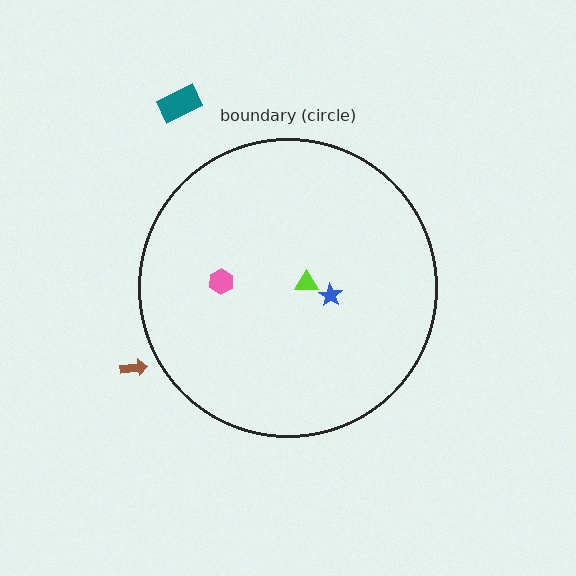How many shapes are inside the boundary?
3 inside, 2 outside.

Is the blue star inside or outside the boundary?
Inside.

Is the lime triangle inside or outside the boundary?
Inside.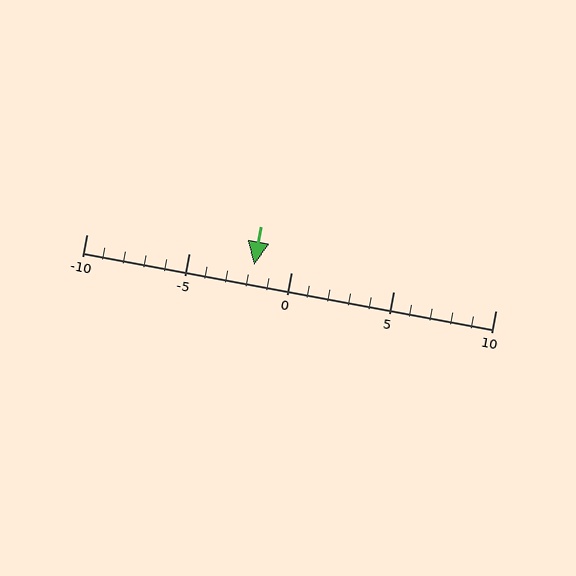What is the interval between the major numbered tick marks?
The major tick marks are spaced 5 units apart.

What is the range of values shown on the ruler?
The ruler shows values from -10 to 10.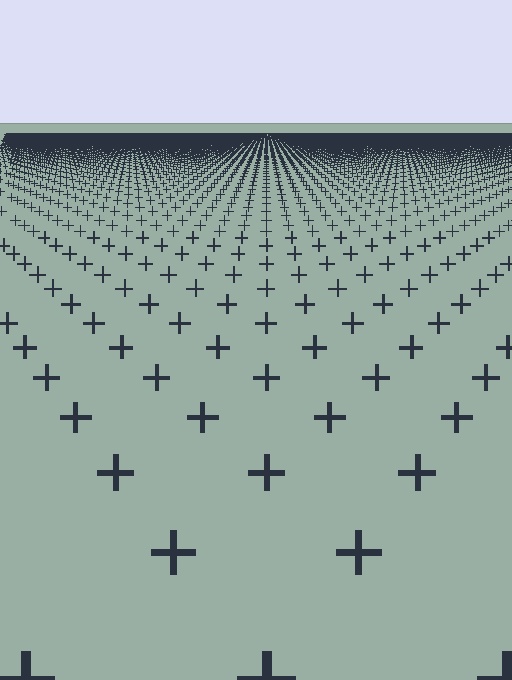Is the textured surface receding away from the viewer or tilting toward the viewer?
The surface is receding away from the viewer. Texture elements get smaller and denser toward the top.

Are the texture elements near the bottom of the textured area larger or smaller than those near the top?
Larger. Near the bottom, elements are closer to the viewer and appear at a bigger on-screen size.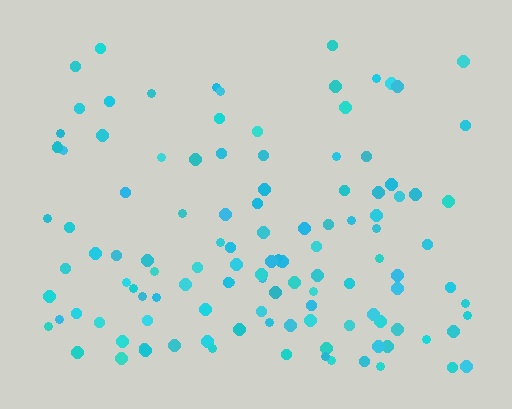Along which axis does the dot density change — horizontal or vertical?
Vertical.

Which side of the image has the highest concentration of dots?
The bottom.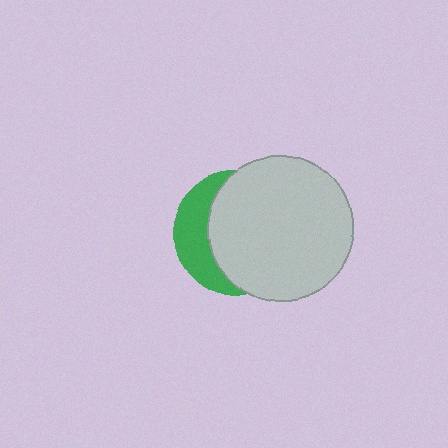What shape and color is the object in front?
The object in front is a light gray circle.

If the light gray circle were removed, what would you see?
You would see the complete green circle.